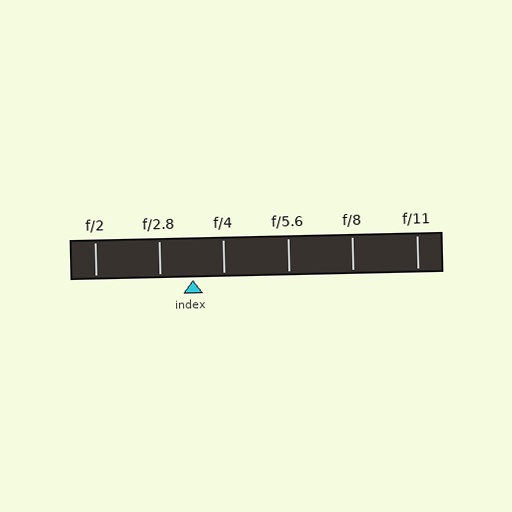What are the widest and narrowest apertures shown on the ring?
The widest aperture shown is f/2 and the narrowest is f/11.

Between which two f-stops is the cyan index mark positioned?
The index mark is between f/2.8 and f/4.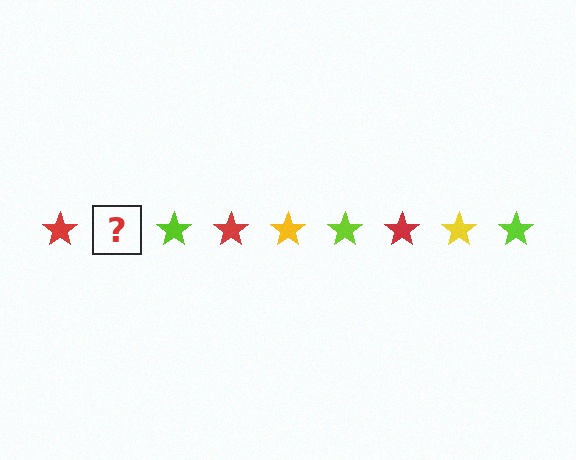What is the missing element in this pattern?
The missing element is a yellow star.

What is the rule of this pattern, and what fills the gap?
The rule is that the pattern cycles through red, yellow, lime stars. The gap should be filled with a yellow star.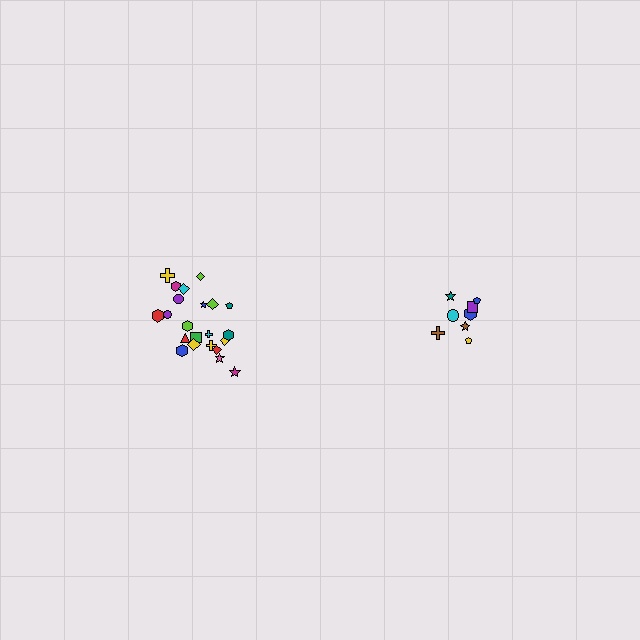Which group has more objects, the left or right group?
The left group.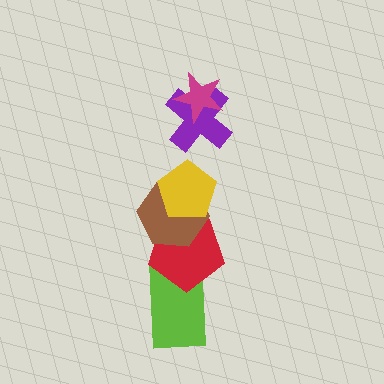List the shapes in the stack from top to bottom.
From top to bottom: the magenta star, the purple cross, the yellow pentagon, the brown hexagon, the red pentagon, the lime rectangle.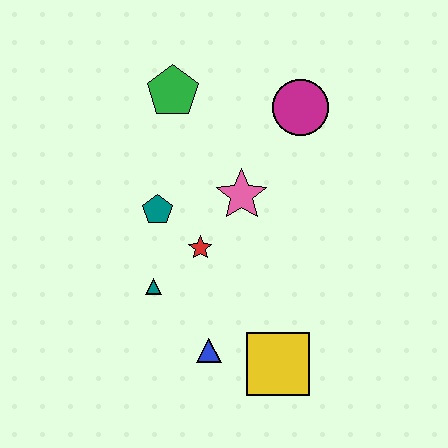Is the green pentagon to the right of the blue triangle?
No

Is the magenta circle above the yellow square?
Yes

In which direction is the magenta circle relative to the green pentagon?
The magenta circle is to the right of the green pentagon.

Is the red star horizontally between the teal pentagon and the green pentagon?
No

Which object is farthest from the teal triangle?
The magenta circle is farthest from the teal triangle.